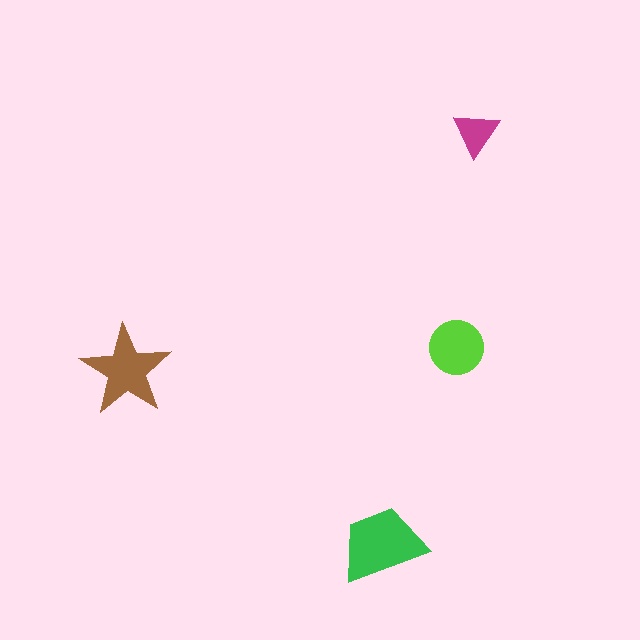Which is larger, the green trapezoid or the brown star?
The green trapezoid.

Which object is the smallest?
The magenta triangle.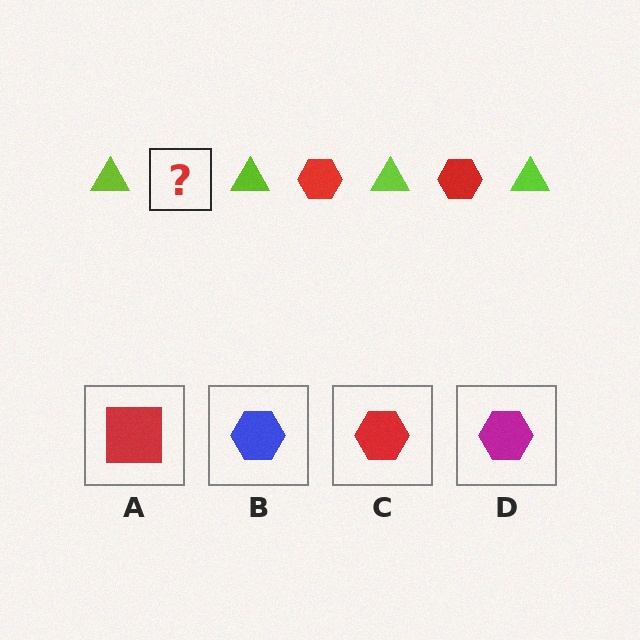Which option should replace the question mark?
Option C.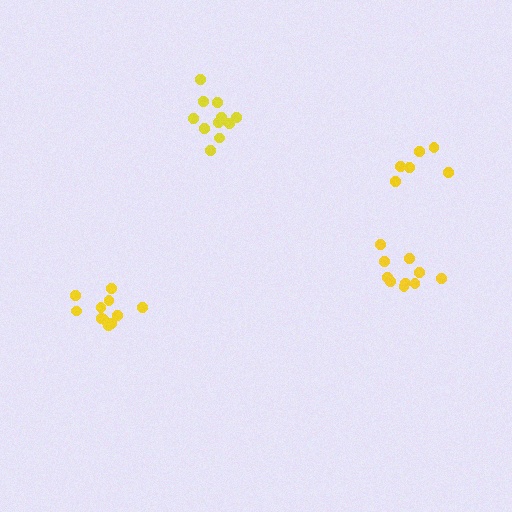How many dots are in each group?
Group 1: 11 dots, Group 2: 11 dots, Group 3: 10 dots, Group 4: 6 dots (38 total).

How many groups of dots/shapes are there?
There are 4 groups.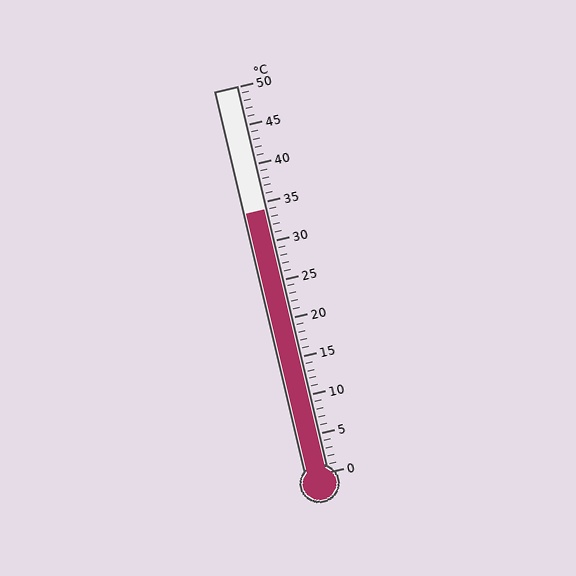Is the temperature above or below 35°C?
The temperature is below 35°C.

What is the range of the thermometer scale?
The thermometer scale ranges from 0°C to 50°C.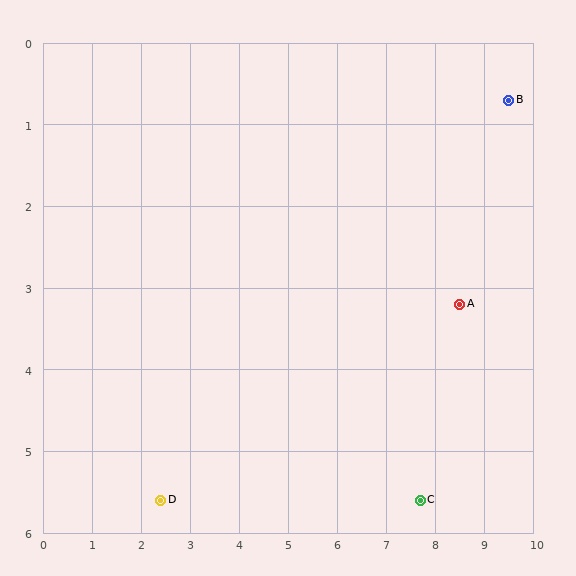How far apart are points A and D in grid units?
Points A and D are about 6.6 grid units apart.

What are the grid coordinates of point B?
Point B is at approximately (9.5, 0.7).